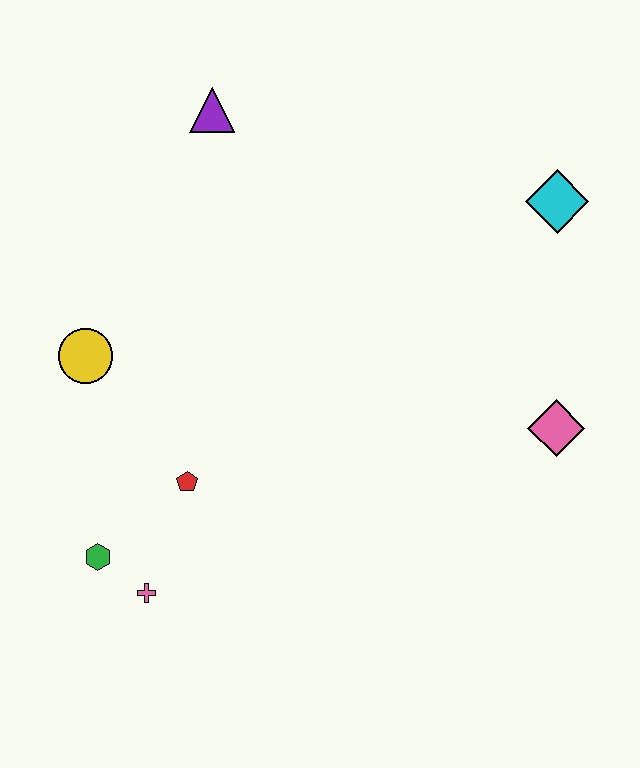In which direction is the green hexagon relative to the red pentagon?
The green hexagon is to the left of the red pentagon.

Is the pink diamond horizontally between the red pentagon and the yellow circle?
No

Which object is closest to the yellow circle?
The red pentagon is closest to the yellow circle.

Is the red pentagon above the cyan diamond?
No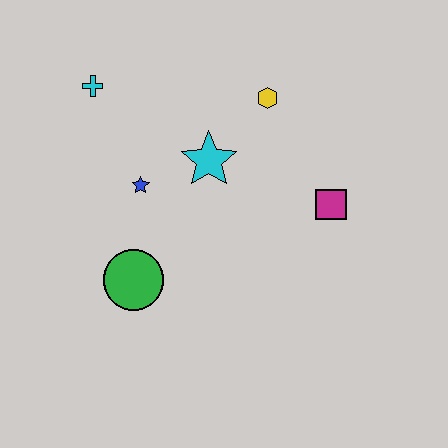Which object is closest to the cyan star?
The blue star is closest to the cyan star.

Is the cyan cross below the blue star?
No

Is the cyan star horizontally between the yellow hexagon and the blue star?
Yes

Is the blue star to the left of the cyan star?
Yes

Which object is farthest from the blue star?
The magenta square is farthest from the blue star.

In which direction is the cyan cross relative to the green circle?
The cyan cross is above the green circle.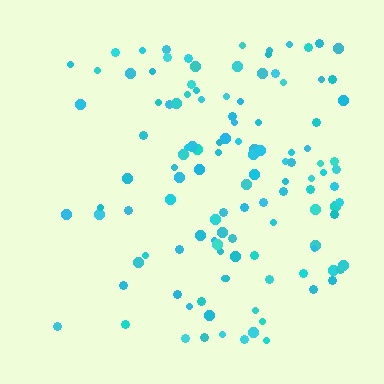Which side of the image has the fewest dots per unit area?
The left.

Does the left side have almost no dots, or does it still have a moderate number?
Still a moderate number, just noticeably fewer than the right.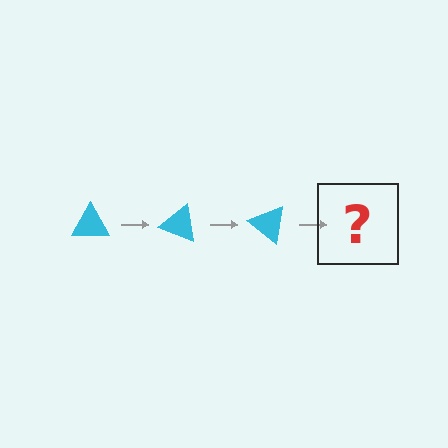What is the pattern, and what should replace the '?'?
The pattern is that the triangle rotates 20 degrees each step. The '?' should be a cyan triangle rotated 60 degrees.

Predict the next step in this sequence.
The next step is a cyan triangle rotated 60 degrees.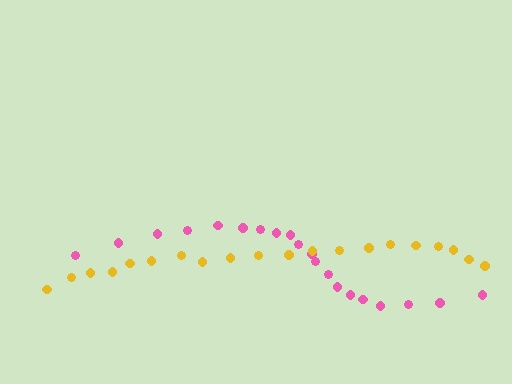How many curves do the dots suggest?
There are 2 distinct paths.